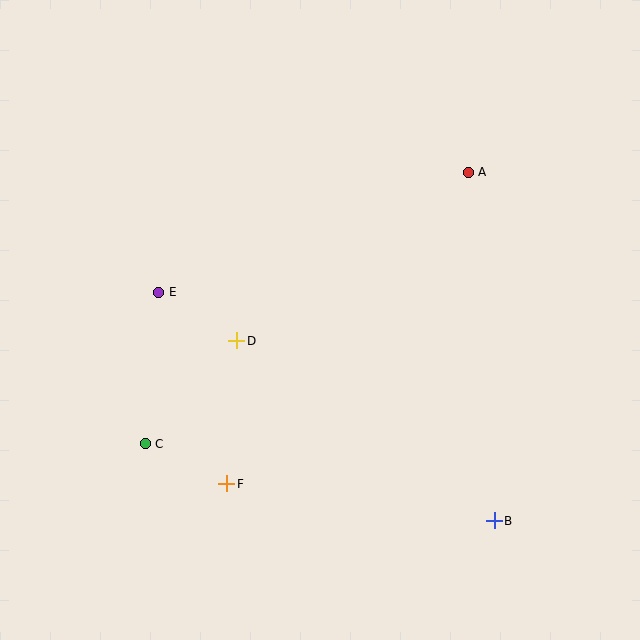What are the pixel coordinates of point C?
Point C is at (145, 444).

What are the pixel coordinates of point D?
Point D is at (237, 341).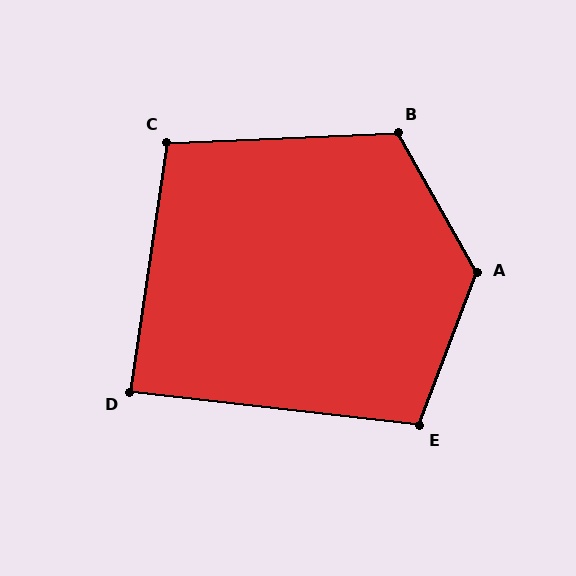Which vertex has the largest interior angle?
A, at approximately 130 degrees.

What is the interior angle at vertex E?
Approximately 104 degrees (obtuse).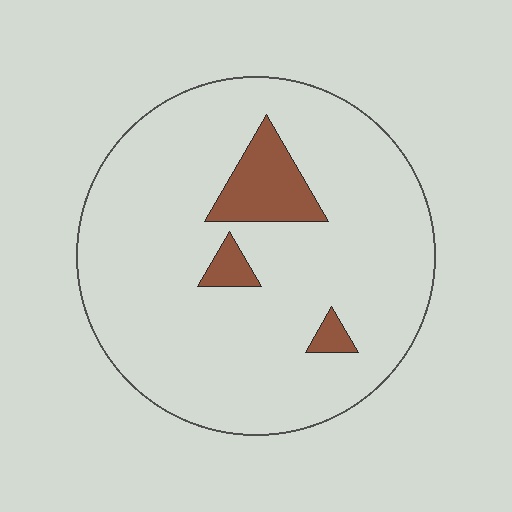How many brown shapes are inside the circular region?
3.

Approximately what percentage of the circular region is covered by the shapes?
Approximately 10%.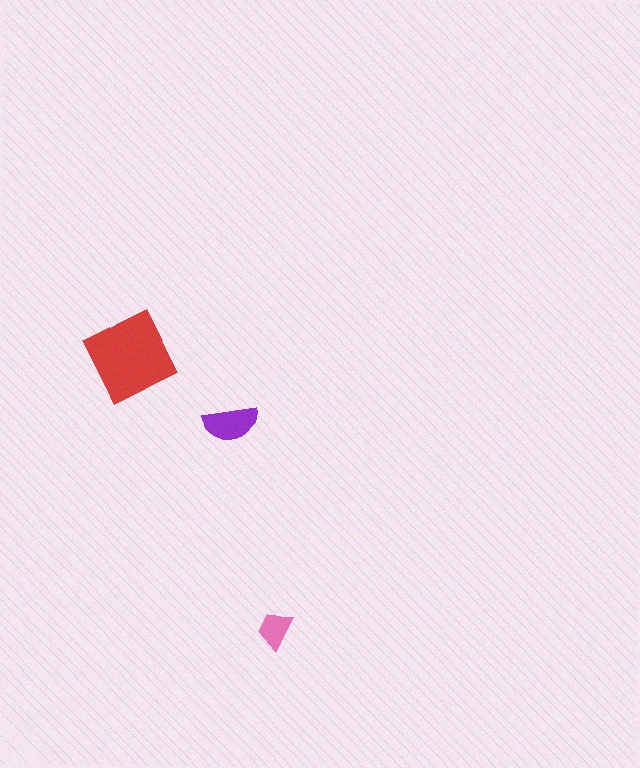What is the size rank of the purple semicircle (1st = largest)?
2nd.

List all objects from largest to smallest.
The red square, the purple semicircle, the pink trapezoid.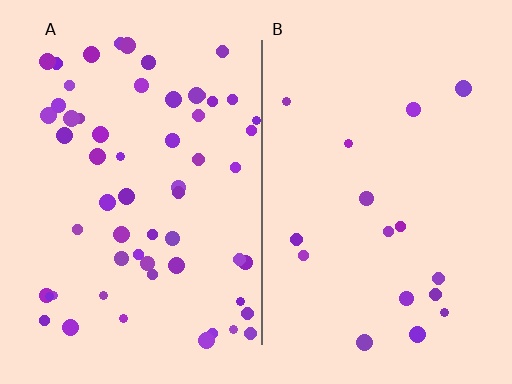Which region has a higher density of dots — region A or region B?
A (the left).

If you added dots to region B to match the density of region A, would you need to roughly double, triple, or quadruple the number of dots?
Approximately quadruple.